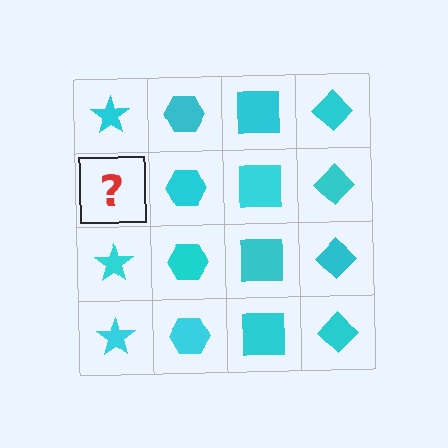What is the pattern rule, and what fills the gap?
The rule is that each column has a consistent shape. The gap should be filled with a cyan star.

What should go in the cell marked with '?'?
The missing cell should contain a cyan star.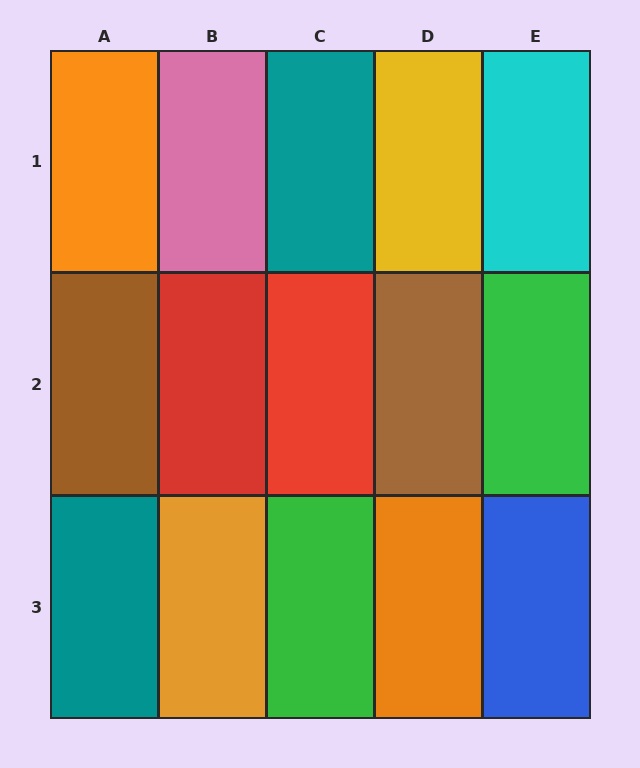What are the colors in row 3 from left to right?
Teal, orange, green, orange, blue.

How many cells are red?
2 cells are red.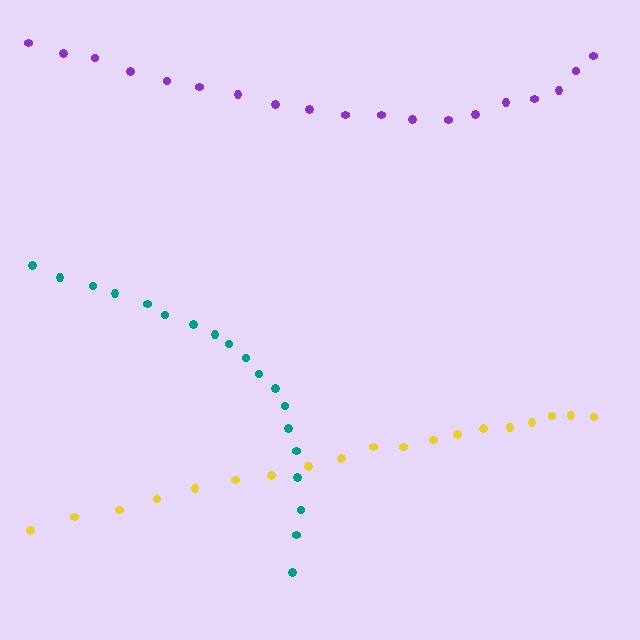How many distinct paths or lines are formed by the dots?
There are 3 distinct paths.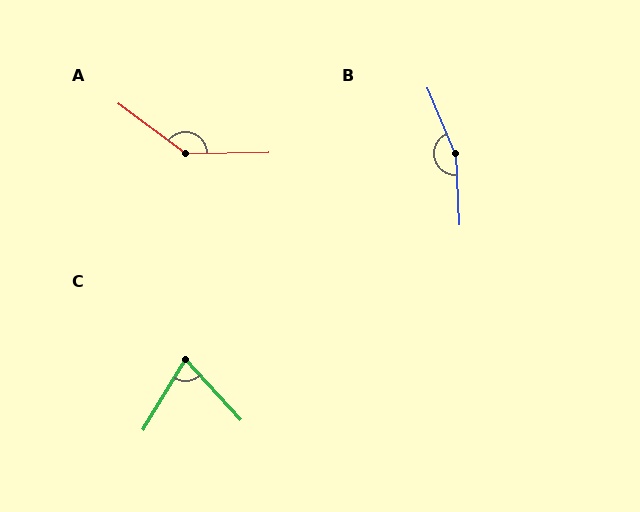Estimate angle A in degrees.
Approximately 142 degrees.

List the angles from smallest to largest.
C (74°), A (142°), B (160°).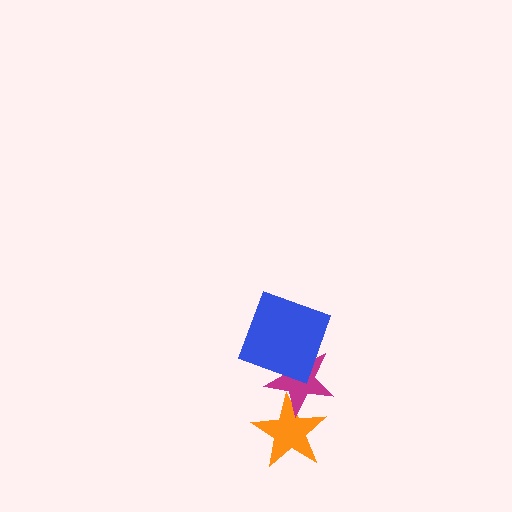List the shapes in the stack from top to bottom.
From top to bottom: the blue square, the magenta star, the orange star.